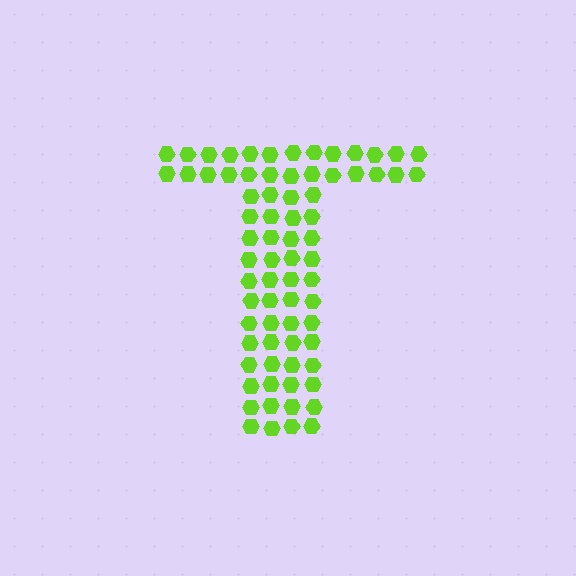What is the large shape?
The large shape is the letter T.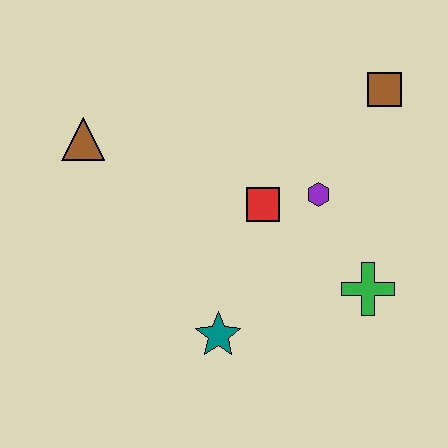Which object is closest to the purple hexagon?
The red square is closest to the purple hexagon.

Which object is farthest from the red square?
The brown triangle is farthest from the red square.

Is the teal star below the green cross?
Yes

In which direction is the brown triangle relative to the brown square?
The brown triangle is to the left of the brown square.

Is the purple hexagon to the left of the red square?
No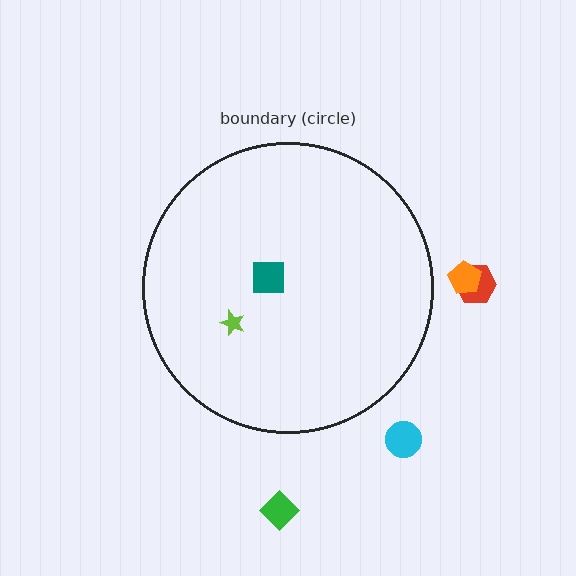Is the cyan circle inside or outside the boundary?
Outside.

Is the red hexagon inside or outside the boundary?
Outside.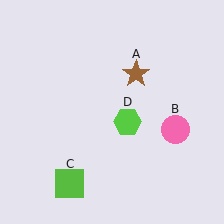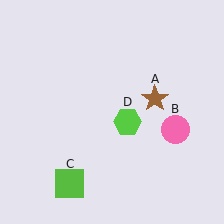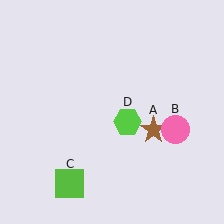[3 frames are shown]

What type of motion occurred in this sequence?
The brown star (object A) rotated clockwise around the center of the scene.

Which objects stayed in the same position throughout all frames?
Pink circle (object B) and lime square (object C) and lime hexagon (object D) remained stationary.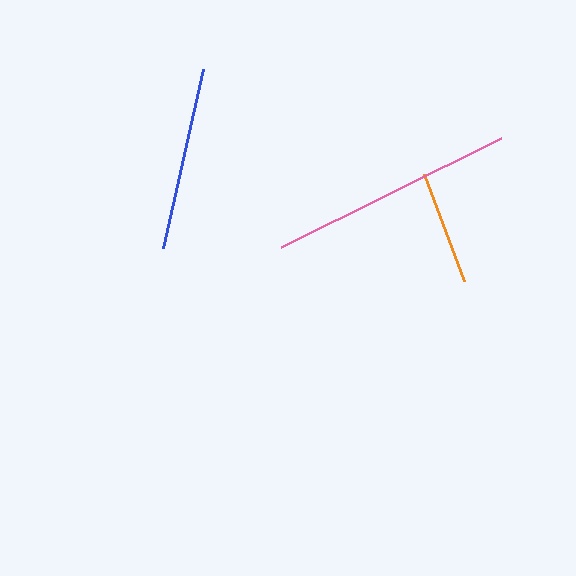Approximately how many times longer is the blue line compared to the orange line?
The blue line is approximately 1.6 times the length of the orange line.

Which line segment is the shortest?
The orange line is the shortest at approximately 114 pixels.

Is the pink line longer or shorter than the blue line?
The pink line is longer than the blue line.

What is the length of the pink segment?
The pink segment is approximately 245 pixels long.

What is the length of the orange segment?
The orange segment is approximately 114 pixels long.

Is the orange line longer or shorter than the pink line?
The pink line is longer than the orange line.